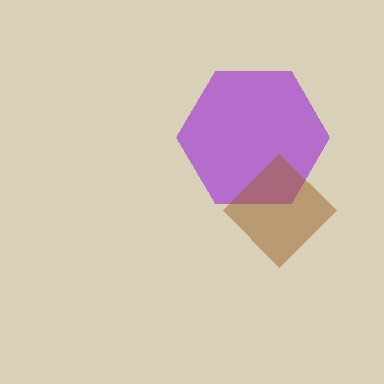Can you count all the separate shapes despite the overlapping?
Yes, there are 2 separate shapes.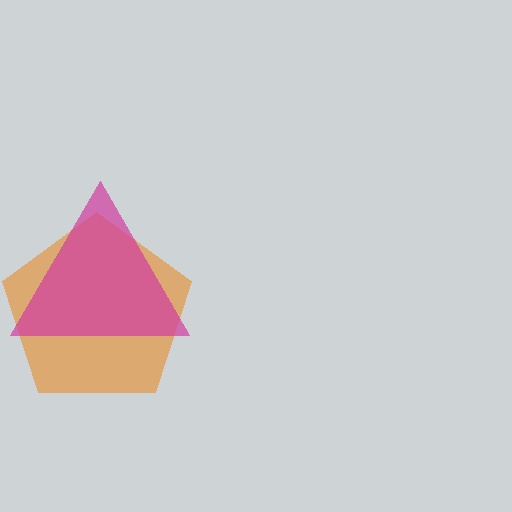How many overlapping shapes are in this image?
There are 2 overlapping shapes in the image.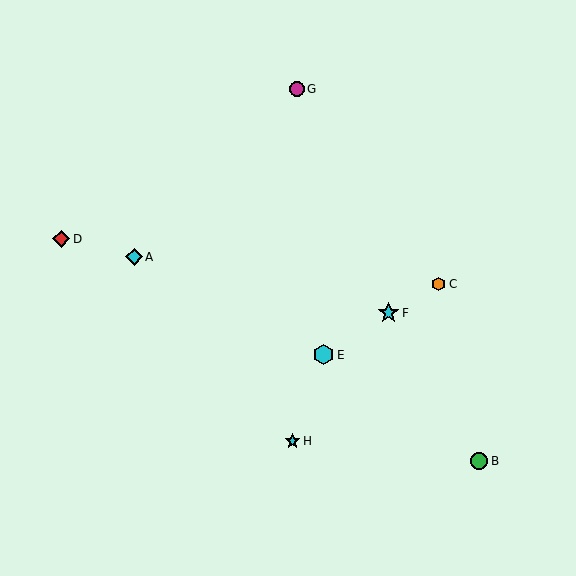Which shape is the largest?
The cyan hexagon (labeled E) is the largest.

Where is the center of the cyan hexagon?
The center of the cyan hexagon is at (323, 355).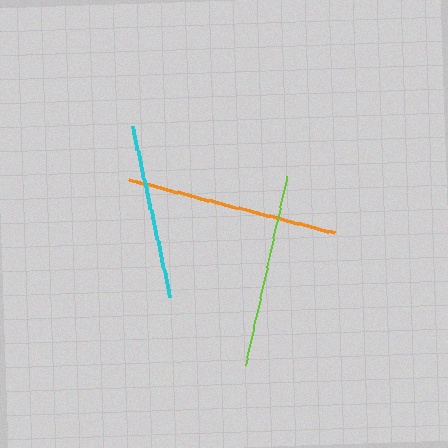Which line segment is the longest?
The orange line is the longest at approximately 213 pixels.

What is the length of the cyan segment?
The cyan segment is approximately 175 pixels long.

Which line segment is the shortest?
The cyan line is the shortest at approximately 175 pixels.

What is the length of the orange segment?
The orange segment is approximately 213 pixels long.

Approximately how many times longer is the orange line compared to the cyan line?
The orange line is approximately 1.2 times the length of the cyan line.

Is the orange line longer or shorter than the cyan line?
The orange line is longer than the cyan line.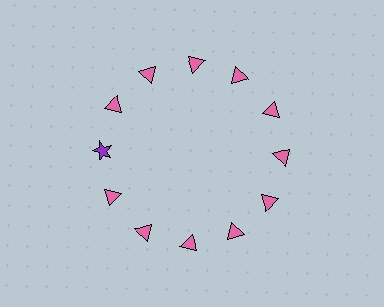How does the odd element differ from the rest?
It differs in both color (purple instead of pink) and shape (star instead of triangle).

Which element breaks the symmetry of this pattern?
The purple star at roughly the 9 o'clock position breaks the symmetry. All other shapes are pink triangles.